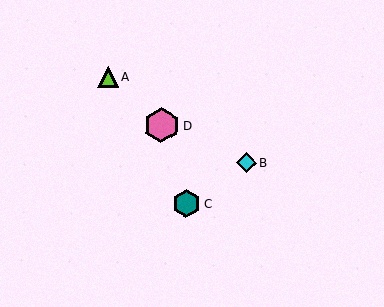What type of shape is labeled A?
Shape A is a lime triangle.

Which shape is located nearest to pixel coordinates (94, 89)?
The lime triangle (labeled A) at (108, 77) is nearest to that location.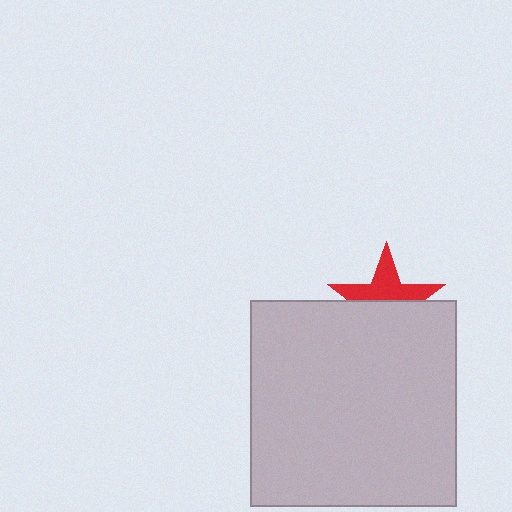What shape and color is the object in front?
The object in front is a light gray square.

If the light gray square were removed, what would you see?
You would see the complete red star.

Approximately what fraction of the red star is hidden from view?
Roughly 52% of the red star is hidden behind the light gray square.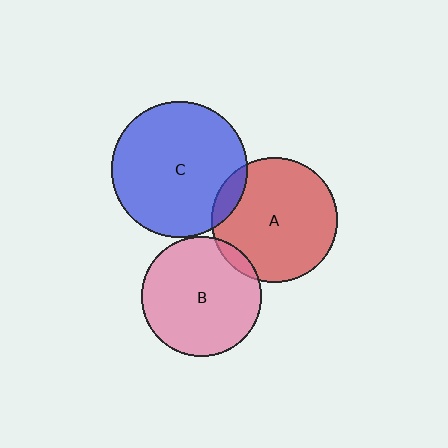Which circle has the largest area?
Circle C (blue).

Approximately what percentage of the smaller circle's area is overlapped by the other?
Approximately 10%.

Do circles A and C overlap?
Yes.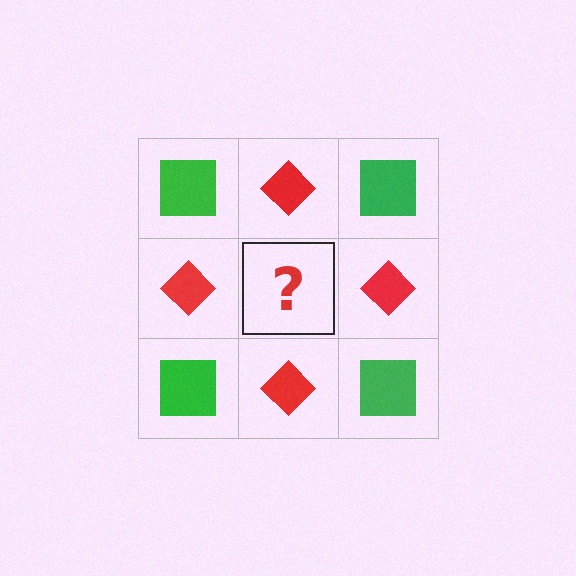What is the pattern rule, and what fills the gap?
The rule is that it alternates green square and red diamond in a checkerboard pattern. The gap should be filled with a green square.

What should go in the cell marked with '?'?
The missing cell should contain a green square.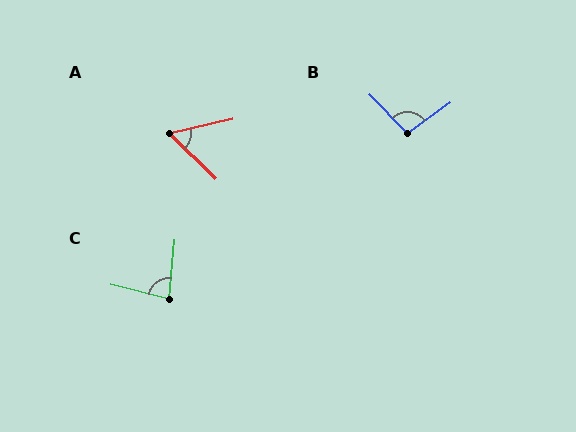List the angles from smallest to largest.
A (57°), C (81°), B (98°).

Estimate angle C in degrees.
Approximately 81 degrees.